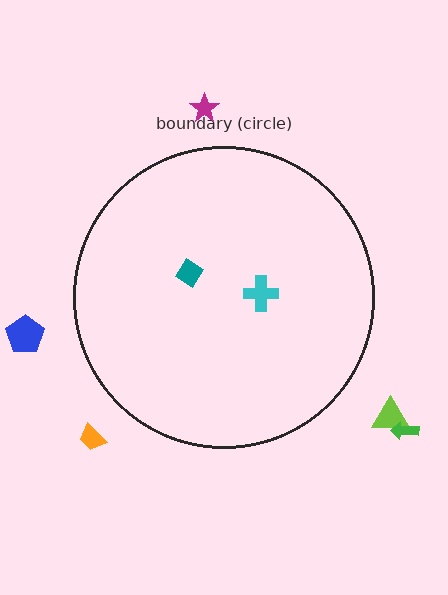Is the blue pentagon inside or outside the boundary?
Outside.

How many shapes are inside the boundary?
2 inside, 5 outside.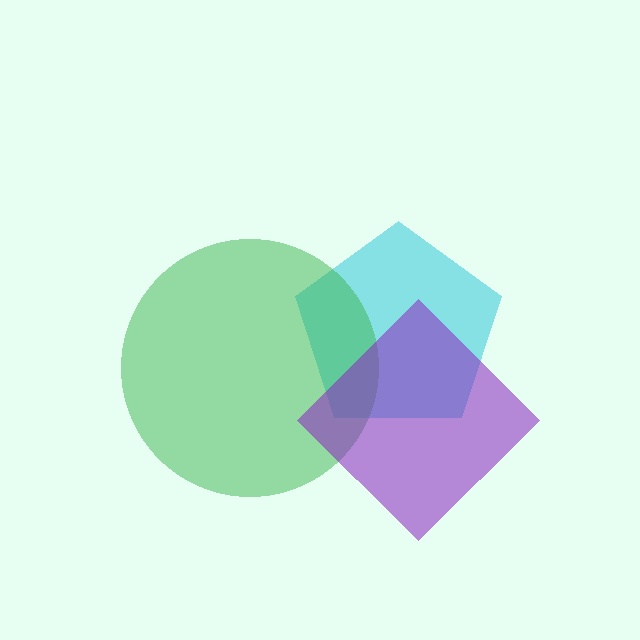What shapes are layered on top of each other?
The layered shapes are: a cyan pentagon, a green circle, a purple diamond.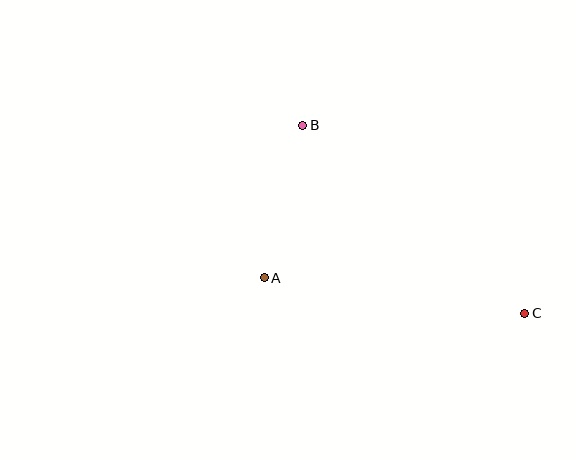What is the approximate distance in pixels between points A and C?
The distance between A and C is approximately 263 pixels.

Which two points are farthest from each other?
Points B and C are farthest from each other.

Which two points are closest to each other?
Points A and B are closest to each other.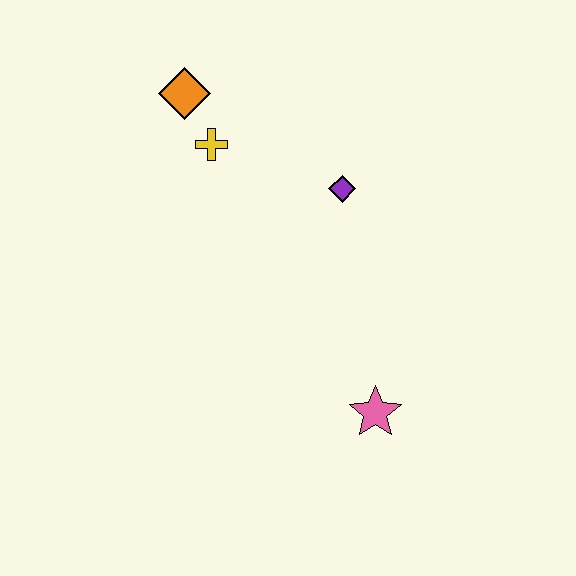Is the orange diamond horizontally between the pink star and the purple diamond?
No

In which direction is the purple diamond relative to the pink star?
The purple diamond is above the pink star.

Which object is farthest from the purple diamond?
The pink star is farthest from the purple diamond.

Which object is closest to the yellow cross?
The orange diamond is closest to the yellow cross.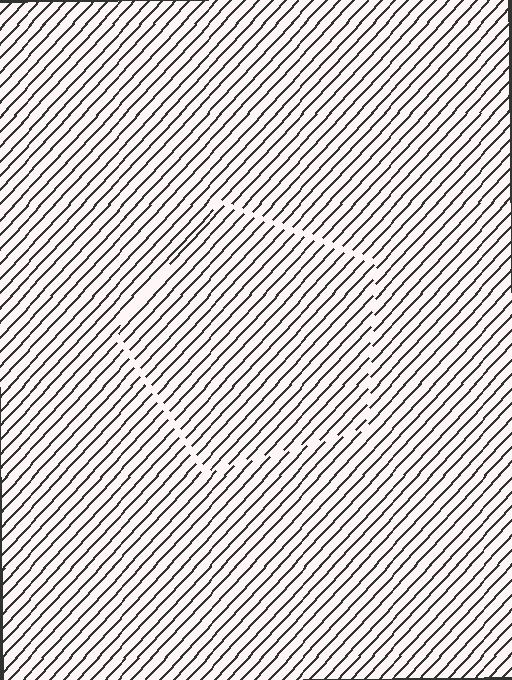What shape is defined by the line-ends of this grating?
An illusory pentagon. The interior of the shape contains the same grating, shifted by half a period — the contour is defined by the phase discontinuity where line-ends from the inner and outer gratings abut.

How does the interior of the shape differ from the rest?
The interior of the shape contains the same grating, shifted by half a period — the contour is defined by the phase discontinuity where line-ends from the inner and outer gratings abut.